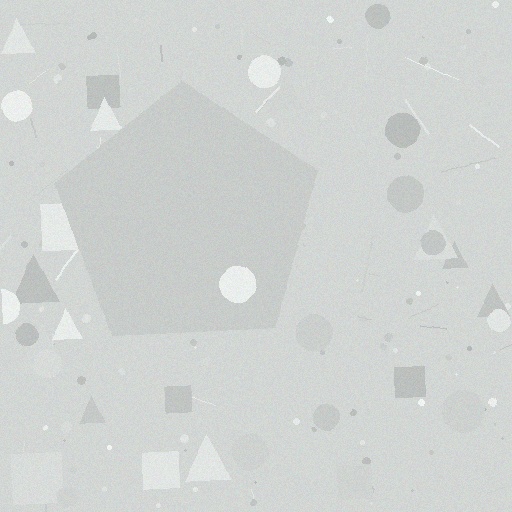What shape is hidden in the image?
A pentagon is hidden in the image.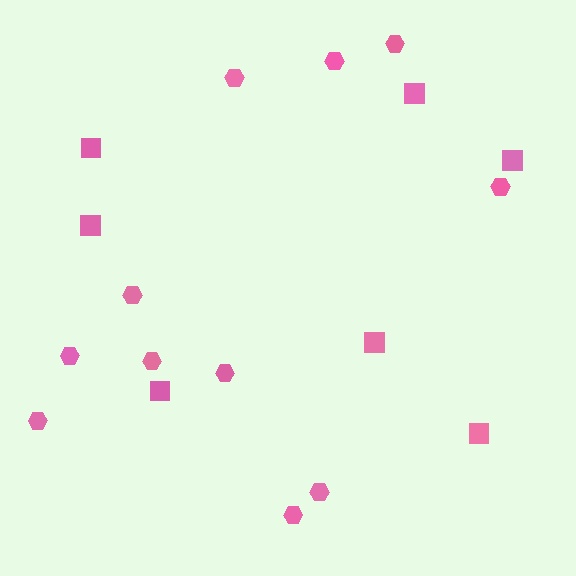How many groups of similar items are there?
There are 2 groups: one group of hexagons (11) and one group of squares (7).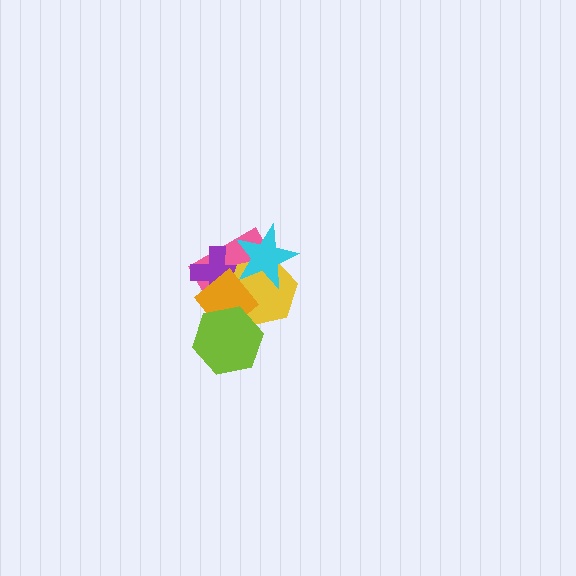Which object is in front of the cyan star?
The orange diamond is in front of the cyan star.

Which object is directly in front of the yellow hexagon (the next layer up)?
The cyan star is directly in front of the yellow hexagon.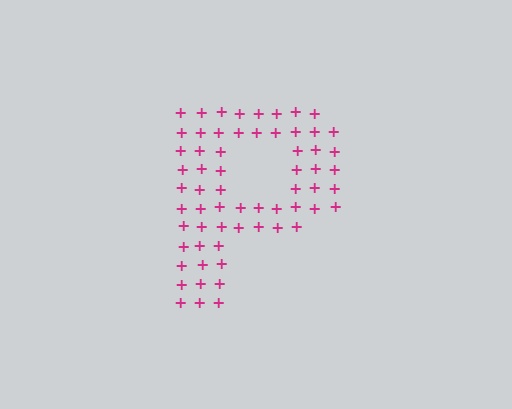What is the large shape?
The large shape is the letter P.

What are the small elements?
The small elements are plus signs.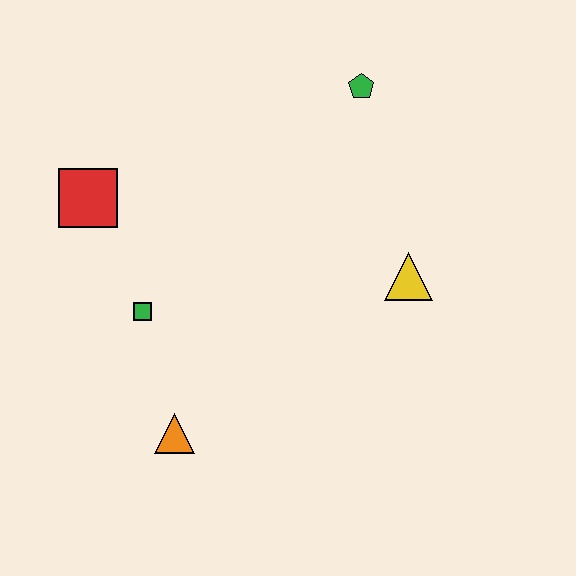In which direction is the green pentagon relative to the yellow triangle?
The green pentagon is above the yellow triangle.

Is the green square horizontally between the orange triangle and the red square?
Yes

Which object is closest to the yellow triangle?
The green pentagon is closest to the yellow triangle.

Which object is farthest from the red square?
The yellow triangle is farthest from the red square.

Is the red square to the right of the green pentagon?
No